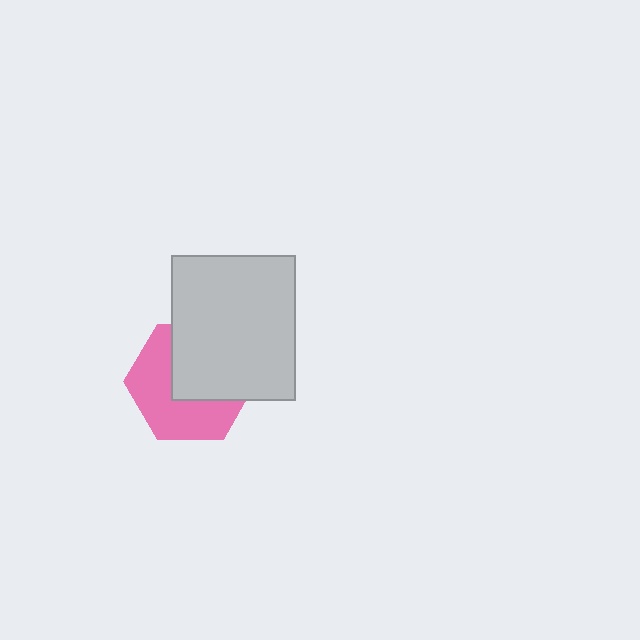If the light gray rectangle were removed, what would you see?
You would see the complete pink hexagon.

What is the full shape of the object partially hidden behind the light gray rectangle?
The partially hidden object is a pink hexagon.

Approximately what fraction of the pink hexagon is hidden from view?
Roughly 48% of the pink hexagon is hidden behind the light gray rectangle.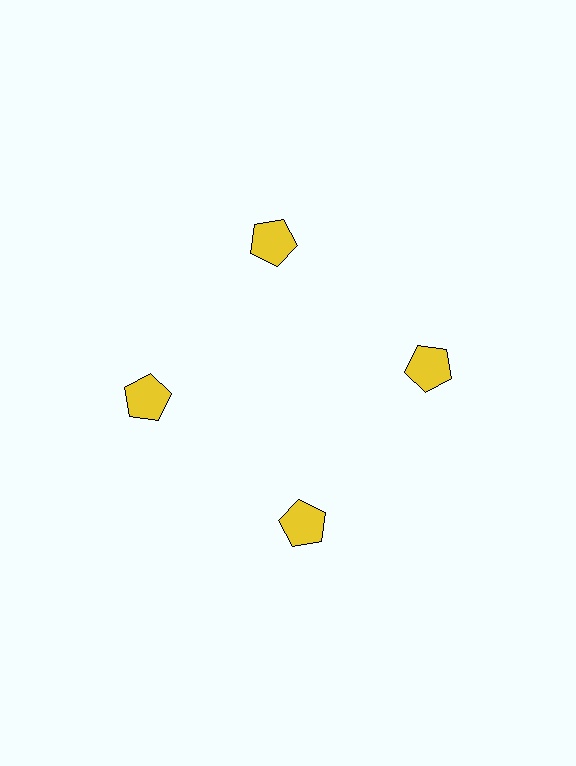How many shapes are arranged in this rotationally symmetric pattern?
There are 4 shapes, arranged in 4 groups of 1.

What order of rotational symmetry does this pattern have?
This pattern has 4-fold rotational symmetry.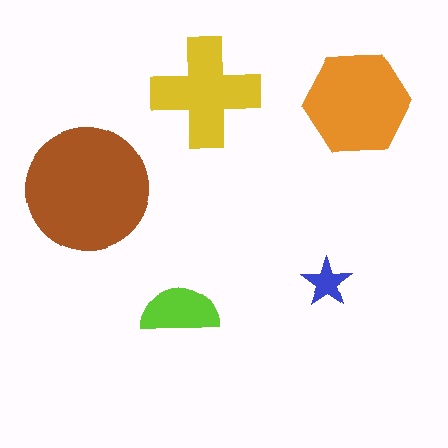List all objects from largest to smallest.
The brown circle, the orange hexagon, the yellow cross, the lime semicircle, the blue star.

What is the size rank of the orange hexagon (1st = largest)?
2nd.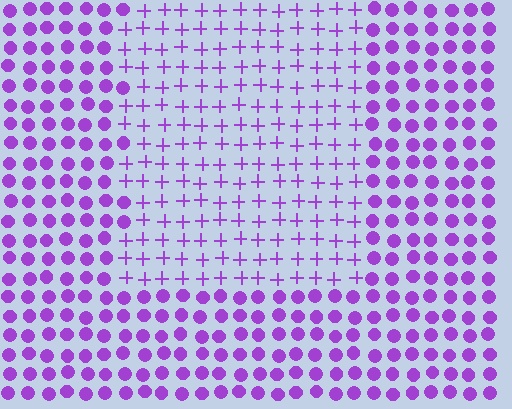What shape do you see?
I see a rectangle.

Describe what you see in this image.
The image is filled with small purple elements arranged in a uniform grid. A rectangle-shaped region contains plus signs, while the surrounding area contains circles. The boundary is defined purely by the change in element shape.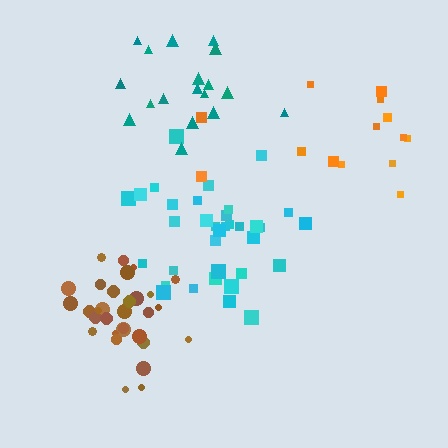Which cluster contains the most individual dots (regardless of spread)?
Cyan (35).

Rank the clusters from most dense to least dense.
brown, cyan, teal, orange.